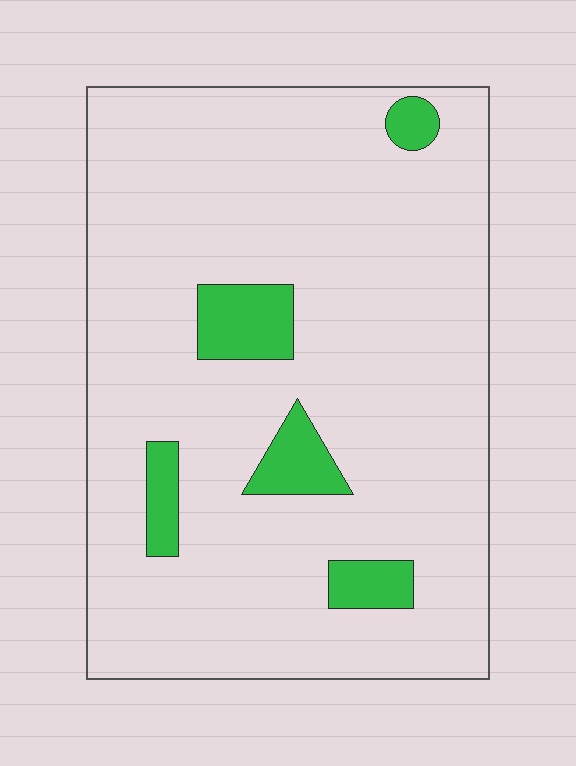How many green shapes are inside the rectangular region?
5.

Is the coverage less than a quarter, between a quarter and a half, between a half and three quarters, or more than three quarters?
Less than a quarter.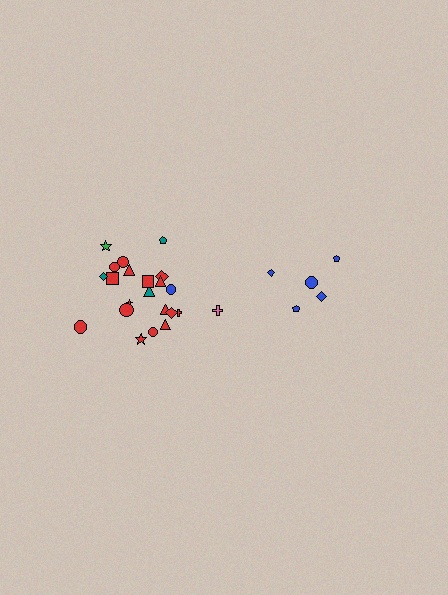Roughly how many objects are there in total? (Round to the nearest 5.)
Roughly 25 objects in total.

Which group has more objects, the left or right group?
The left group.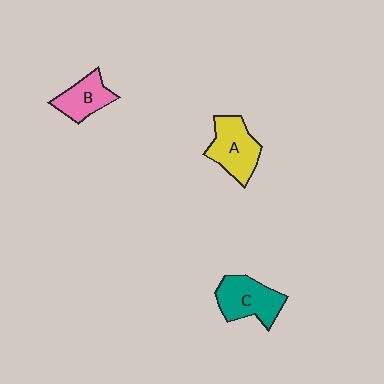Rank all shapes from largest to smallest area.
From largest to smallest: C (teal), A (yellow), B (pink).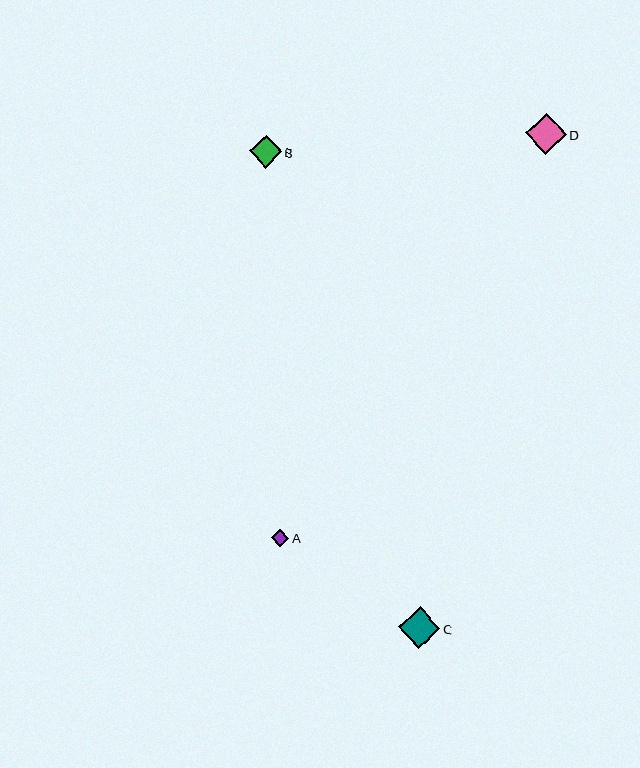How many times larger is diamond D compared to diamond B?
Diamond D is approximately 1.3 times the size of diamond B.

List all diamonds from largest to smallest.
From largest to smallest: C, D, B, A.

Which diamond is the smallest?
Diamond A is the smallest with a size of approximately 17 pixels.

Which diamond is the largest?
Diamond C is the largest with a size of approximately 42 pixels.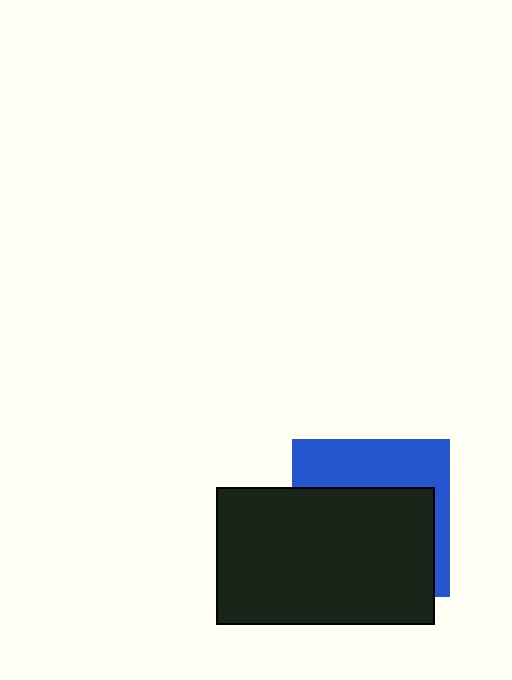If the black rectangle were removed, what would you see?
You would see the complete blue square.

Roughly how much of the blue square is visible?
A small part of it is visible (roughly 37%).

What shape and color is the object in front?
The object in front is a black rectangle.